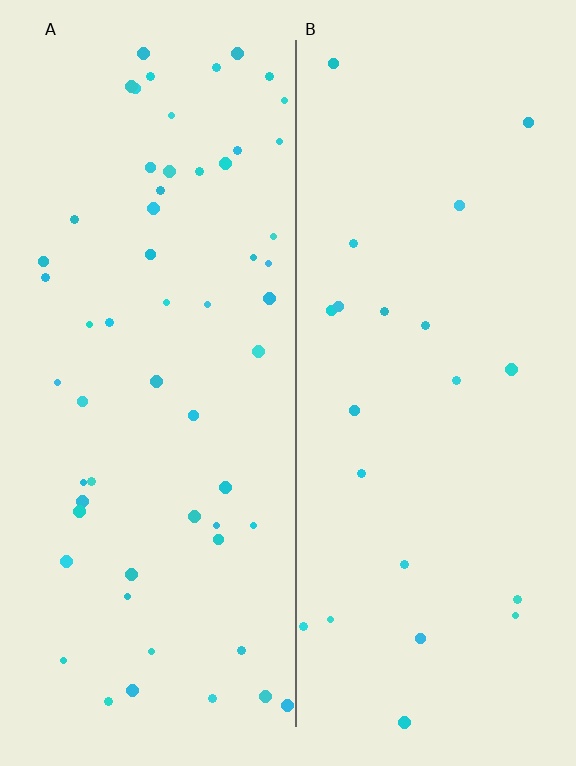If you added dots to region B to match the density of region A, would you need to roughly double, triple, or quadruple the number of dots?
Approximately triple.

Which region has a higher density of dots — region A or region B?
A (the left).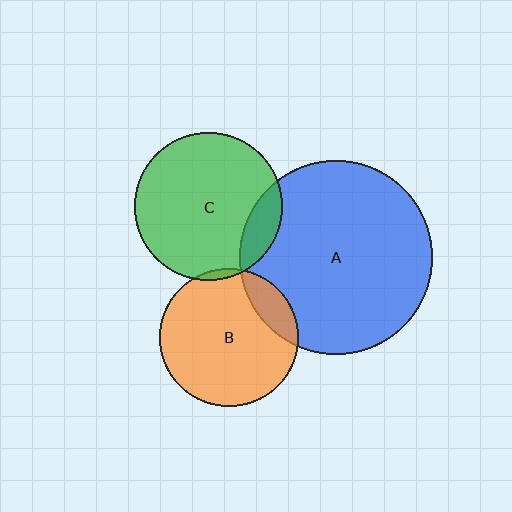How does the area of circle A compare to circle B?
Approximately 2.0 times.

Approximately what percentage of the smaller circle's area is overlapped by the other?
Approximately 5%.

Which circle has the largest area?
Circle A (blue).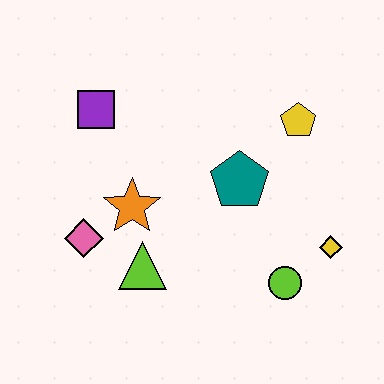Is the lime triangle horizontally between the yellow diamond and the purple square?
Yes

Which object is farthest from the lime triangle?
The yellow pentagon is farthest from the lime triangle.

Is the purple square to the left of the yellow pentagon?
Yes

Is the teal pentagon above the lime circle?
Yes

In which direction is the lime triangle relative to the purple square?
The lime triangle is below the purple square.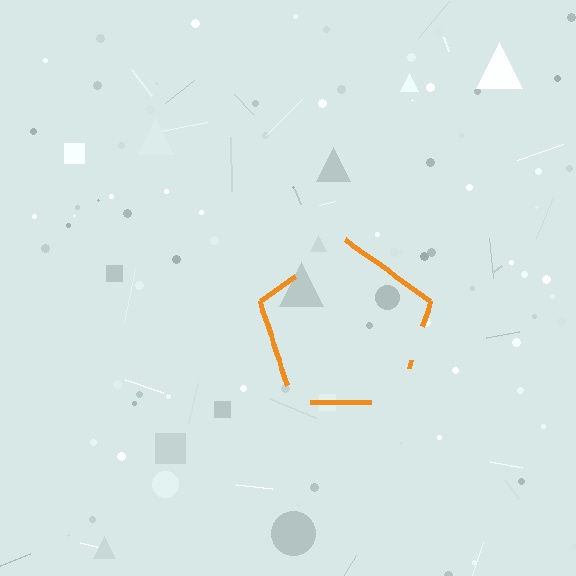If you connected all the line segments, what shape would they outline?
They would outline a pentagon.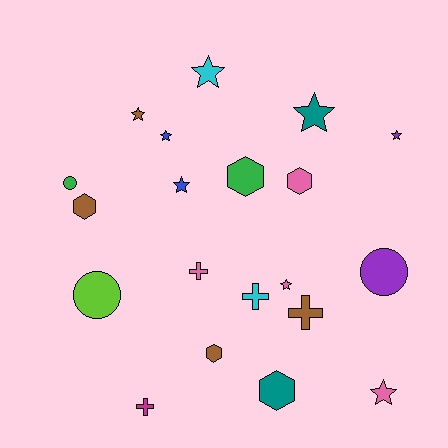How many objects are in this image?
There are 20 objects.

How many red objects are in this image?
There are no red objects.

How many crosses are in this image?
There are 4 crosses.